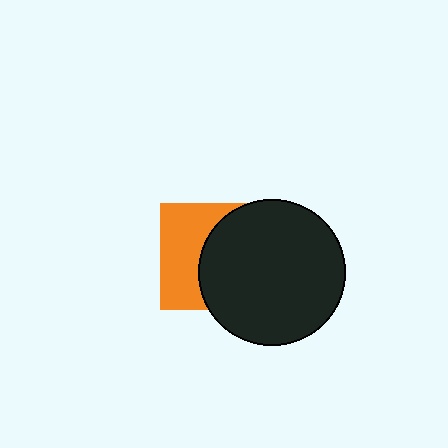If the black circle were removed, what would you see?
You would see the complete orange square.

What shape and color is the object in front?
The object in front is a black circle.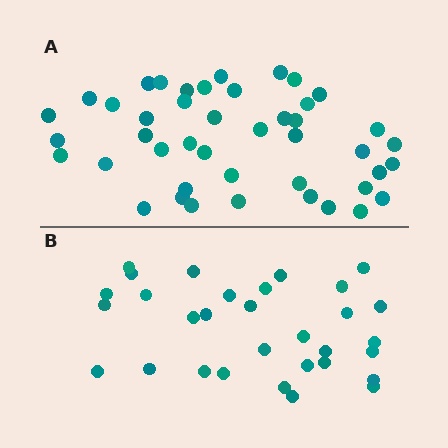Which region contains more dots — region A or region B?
Region A (the top region) has more dots.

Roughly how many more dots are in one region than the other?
Region A has approximately 15 more dots than region B.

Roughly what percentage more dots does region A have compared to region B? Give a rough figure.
About 40% more.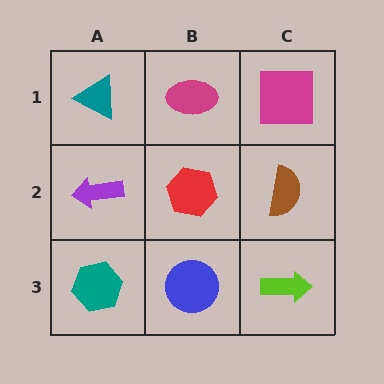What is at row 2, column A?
A purple arrow.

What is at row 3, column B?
A blue circle.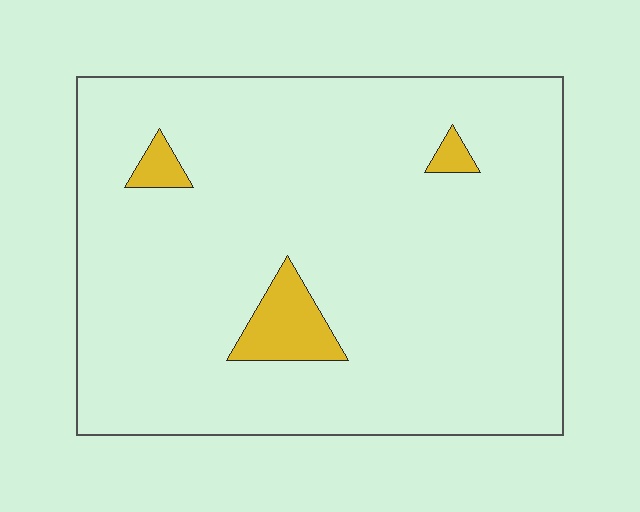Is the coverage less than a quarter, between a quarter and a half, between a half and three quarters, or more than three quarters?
Less than a quarter.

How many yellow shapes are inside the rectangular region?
3.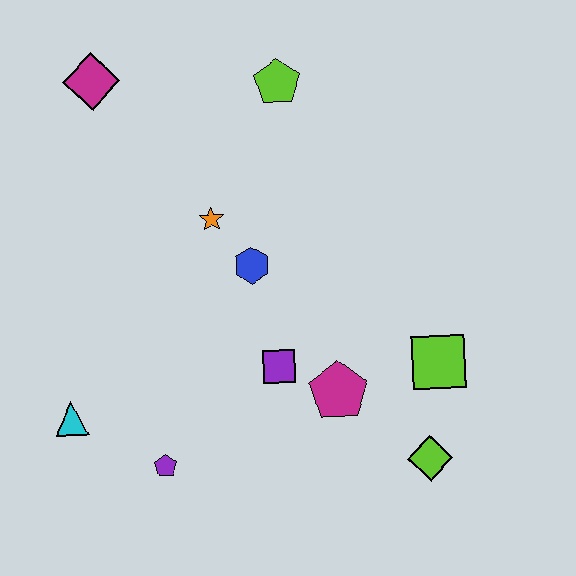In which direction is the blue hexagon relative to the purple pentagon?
The blue hexagon is above the purple pentagon.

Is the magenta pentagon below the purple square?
Yes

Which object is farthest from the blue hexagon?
The lime diamond is farthest from the blue hexagon.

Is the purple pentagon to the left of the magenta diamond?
No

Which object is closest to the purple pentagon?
The cyan triangle is closest to the purple pentagon.